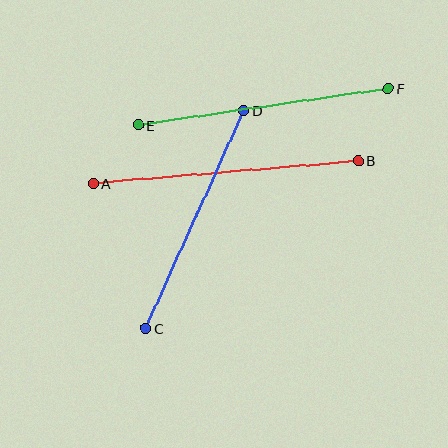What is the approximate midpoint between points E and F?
The midpoint is at approximately (263, 107) pixels.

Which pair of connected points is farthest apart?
Points A and B are farthest apart.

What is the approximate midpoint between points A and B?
The midpoint is at approximately (226, 172) pixels.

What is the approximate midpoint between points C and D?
The midpoint is at approximately (195, 220) pixels.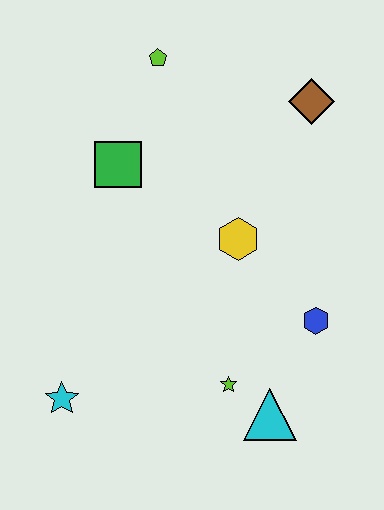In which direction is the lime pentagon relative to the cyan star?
The lime pentagon is above the cyan star.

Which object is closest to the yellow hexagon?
The blue hexagon is closest to the yellow hexagon.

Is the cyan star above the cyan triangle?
Yes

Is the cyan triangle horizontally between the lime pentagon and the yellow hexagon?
No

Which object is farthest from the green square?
The cyan triangle is farthest from the green square.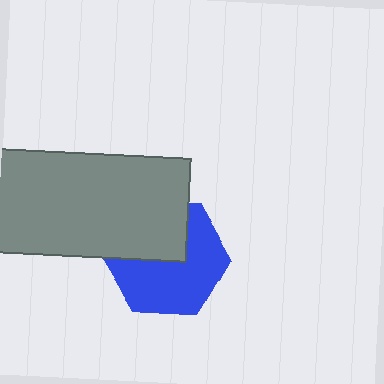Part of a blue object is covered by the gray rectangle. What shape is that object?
It is a hexagon.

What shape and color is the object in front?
The object in front is a gray rectangle.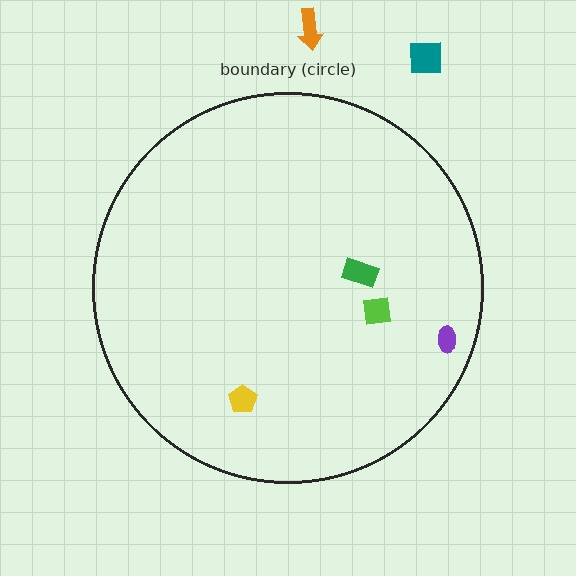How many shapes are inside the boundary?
4 inside, 2 outside.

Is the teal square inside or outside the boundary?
Outside.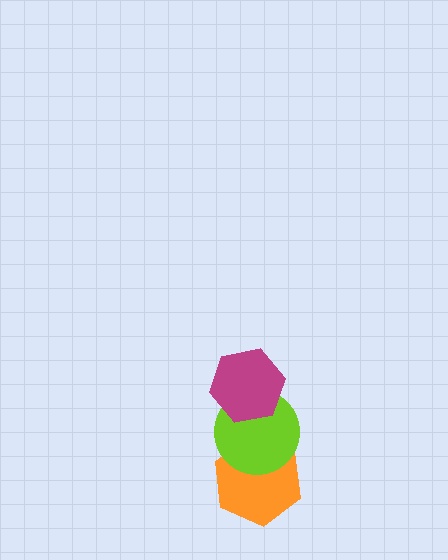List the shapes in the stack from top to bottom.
From top to bottom: the magenta hexagon, the lime circle, the orange hexagon.